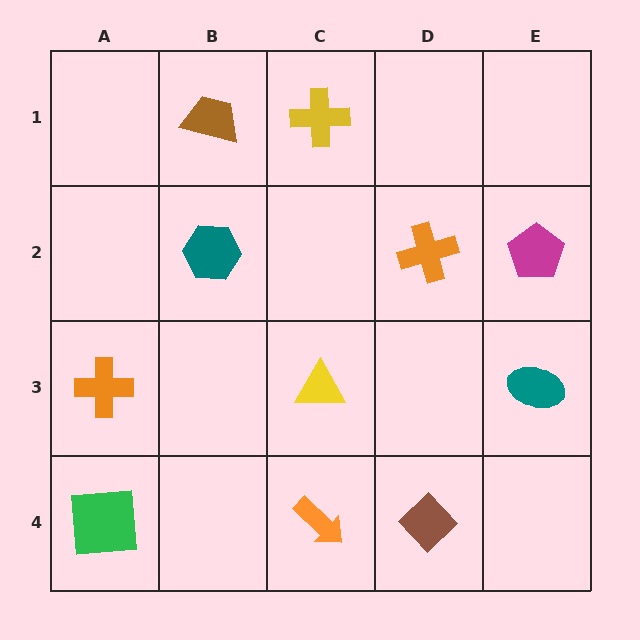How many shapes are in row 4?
3 shapes.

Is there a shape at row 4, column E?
No, that cell is empty.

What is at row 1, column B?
A brown trapezoid.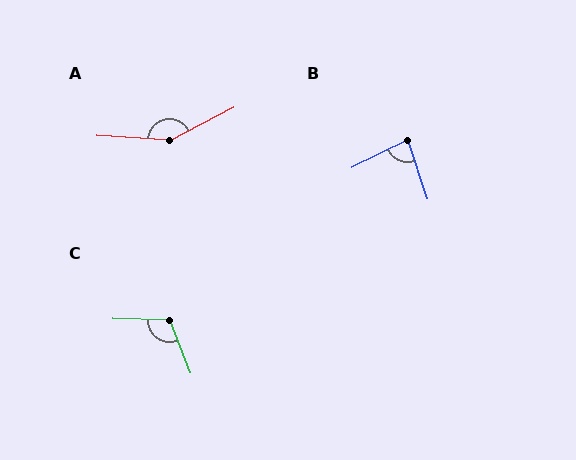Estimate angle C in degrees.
Approximately 113 degrees.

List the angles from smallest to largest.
B (82°), C (113°), A (150°).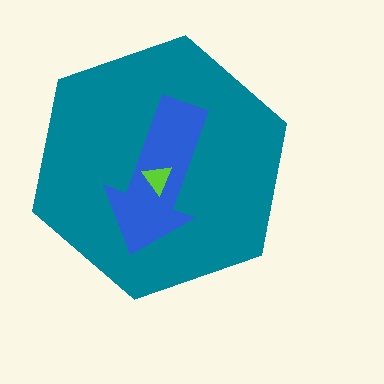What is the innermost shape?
The lime triangle.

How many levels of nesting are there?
3.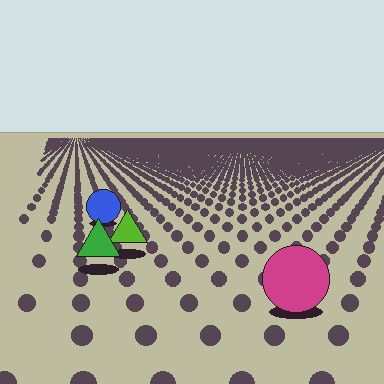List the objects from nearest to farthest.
From nearest to farthest: the magenta circle, the green triangle, the lime triangle, the blue circle.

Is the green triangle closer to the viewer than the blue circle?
Yes. The green triangle is closer — you can tell from the texture gradient: the ground texture is coarser near it.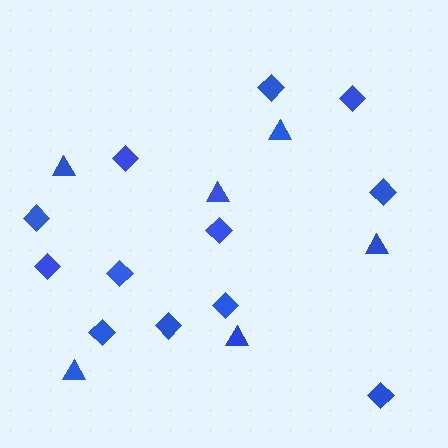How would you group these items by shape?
There are 2 groups: one group of triangles (6) and one group of diamonds (12).